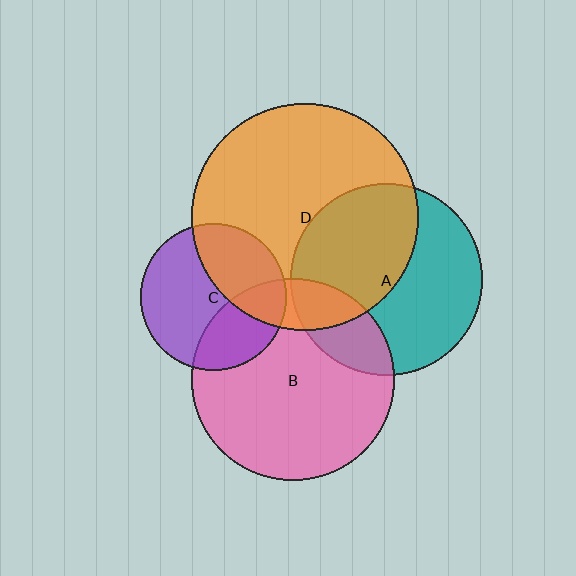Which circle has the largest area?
Circle D (orange).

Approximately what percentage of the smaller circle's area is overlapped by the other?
Approximately 35%.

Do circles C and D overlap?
Yes.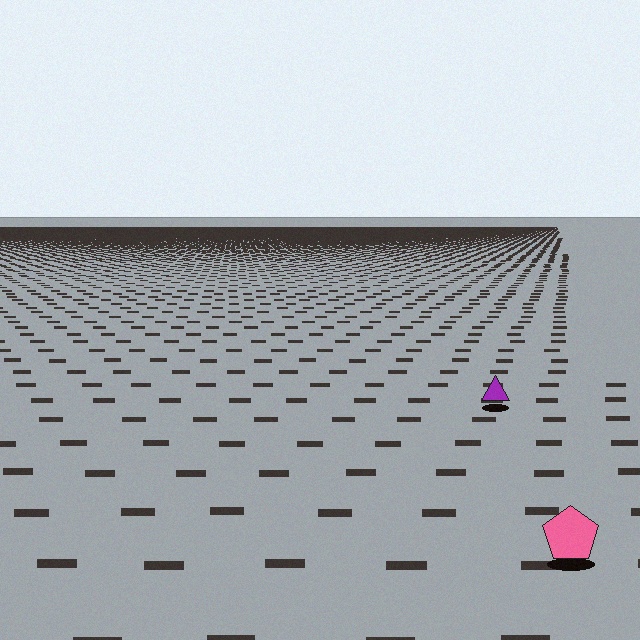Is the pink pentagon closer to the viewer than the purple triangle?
Yes. The pink pentagon is closer — you can tell from the texture gradient: the ground texture is coarser near it.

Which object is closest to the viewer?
The pink pentagon is closest. The texture marks near it are larger and more spread out.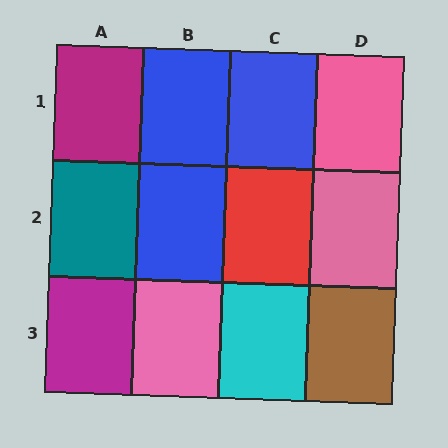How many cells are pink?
3 cells are pink.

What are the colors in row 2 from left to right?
Teal, blue, red, pink.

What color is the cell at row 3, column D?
Brown.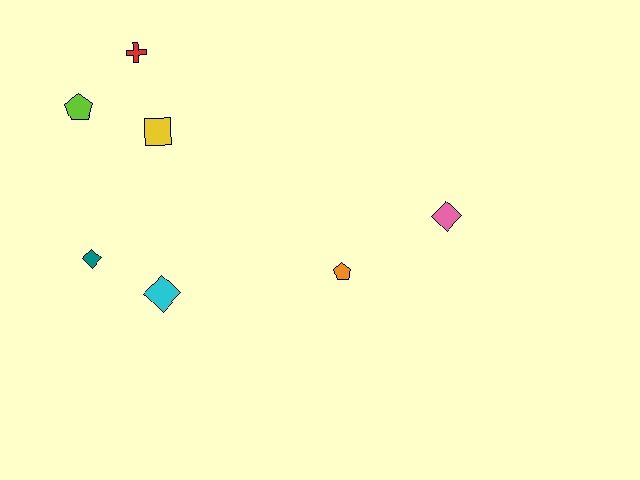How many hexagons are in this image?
There are no hexagons.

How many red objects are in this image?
There is 1 red object.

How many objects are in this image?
There are 7 objects.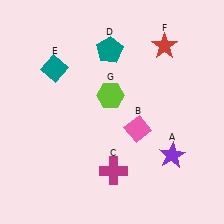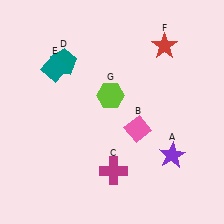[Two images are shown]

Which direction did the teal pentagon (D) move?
The teal pentagon (D) moved left.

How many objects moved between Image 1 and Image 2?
1 object moved between the two images.